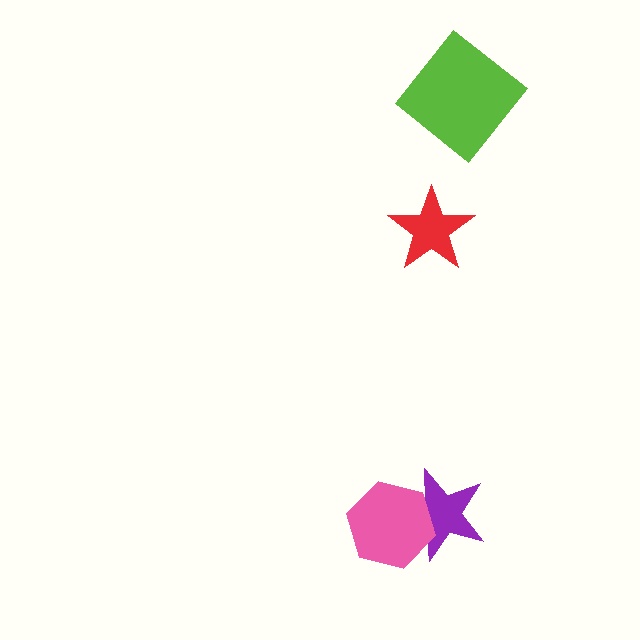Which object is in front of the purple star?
The pink hexagon is in front of the purple star.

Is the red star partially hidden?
No, no other shape covers it.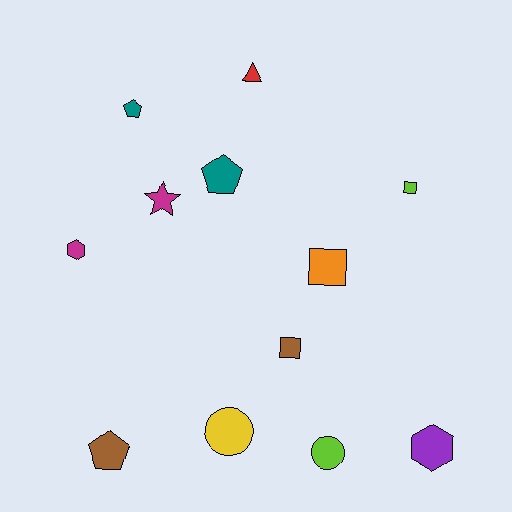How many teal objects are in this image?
There are 2 teal objects.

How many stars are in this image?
There is 1 star.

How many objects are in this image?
There are 12 objects.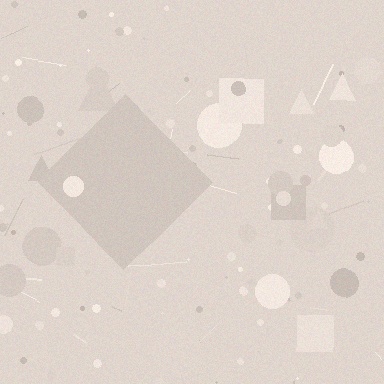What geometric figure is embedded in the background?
A diamond is embedded in the background.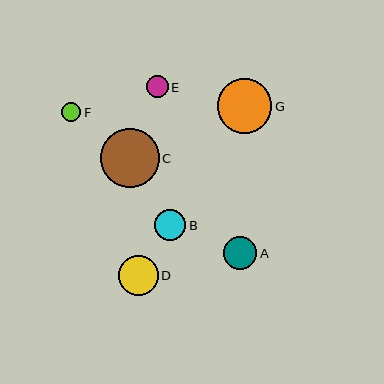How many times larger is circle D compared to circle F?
Circle D is approximately 2.1 times the size of circle F.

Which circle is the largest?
Circle C is the largest with a size of approximately 59 pixels.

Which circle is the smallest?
Circle F is the smallest with a size of approximately 19 pixels.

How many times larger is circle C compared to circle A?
Circle C is approximately 1.8 times the size of circle A.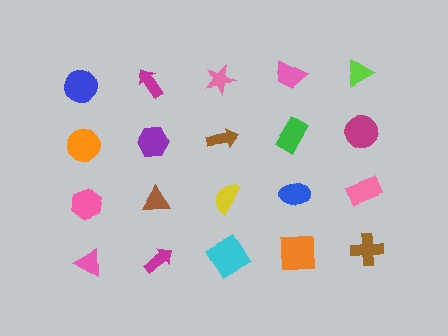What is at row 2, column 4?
A green rectangle.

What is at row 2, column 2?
A purple hexagon.